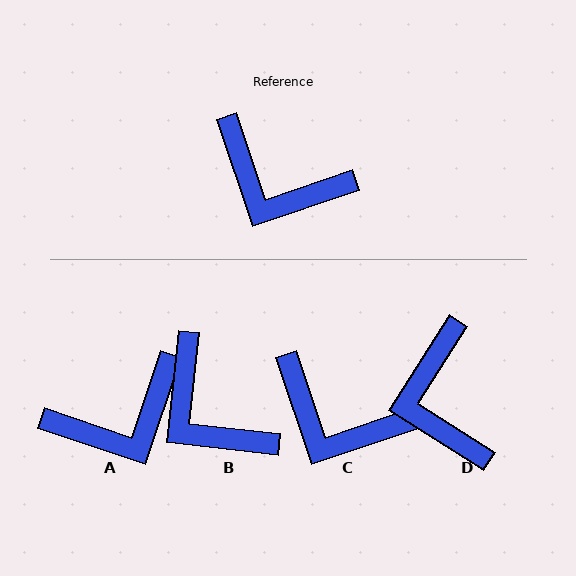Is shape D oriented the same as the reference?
No, it is off by about 51 degrees.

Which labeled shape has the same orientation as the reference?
C.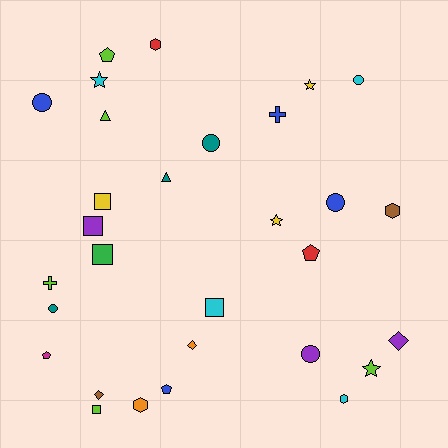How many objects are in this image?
There are 30 objects.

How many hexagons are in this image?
There are 4 hexagons.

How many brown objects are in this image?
There are 2 brown objects.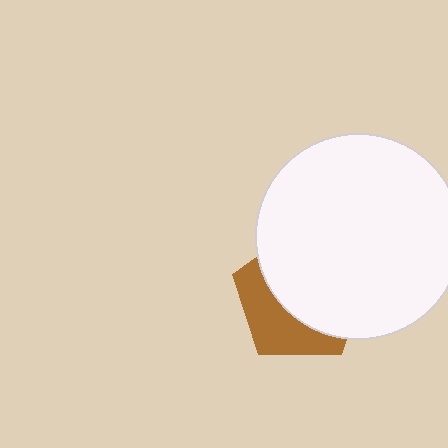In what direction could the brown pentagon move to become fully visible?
The brown pentagon could move toward the lower-left. That would shift it out from behind the white circle entirely.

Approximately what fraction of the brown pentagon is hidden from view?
Roughly 62% of the brown pentagon is hidden behind the white circle.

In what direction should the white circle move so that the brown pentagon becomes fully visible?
The white circle should move toward the upper-right. That is the shortest direction to clear the overlap and leave the brown pentagon fully visible.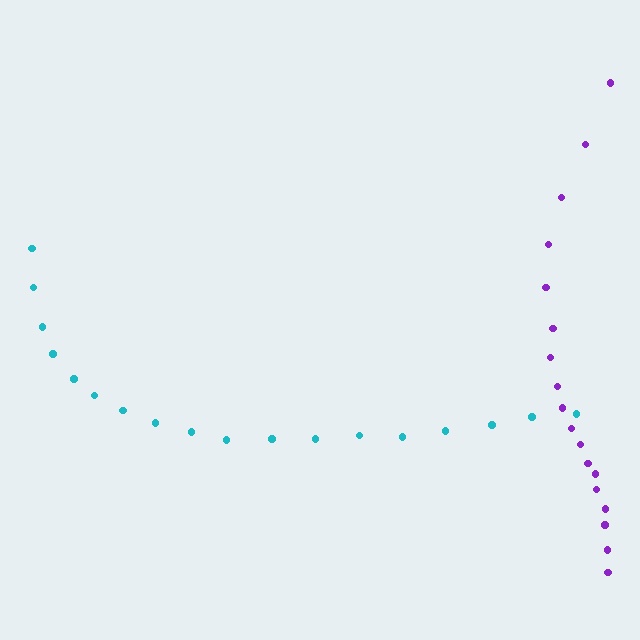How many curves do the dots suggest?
There are 2 distinct paths.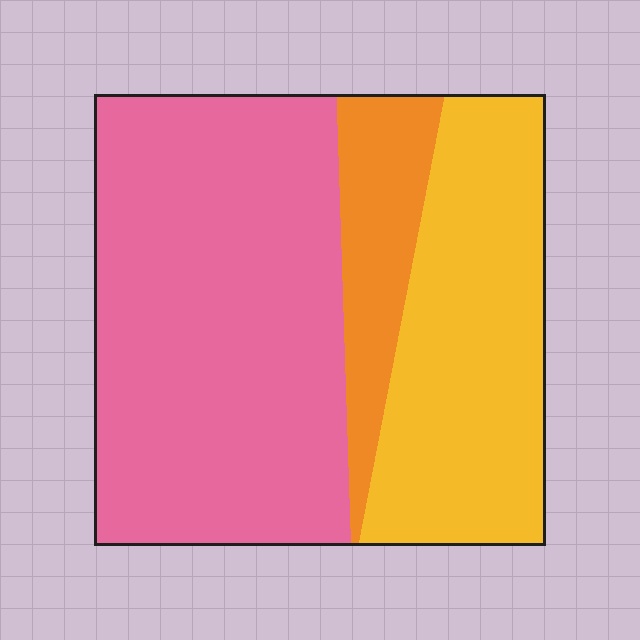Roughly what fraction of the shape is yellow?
Yellow takes up between a sixth and a third of the shape.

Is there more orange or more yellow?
Yellow.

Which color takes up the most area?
Pink, at roughly 55%.